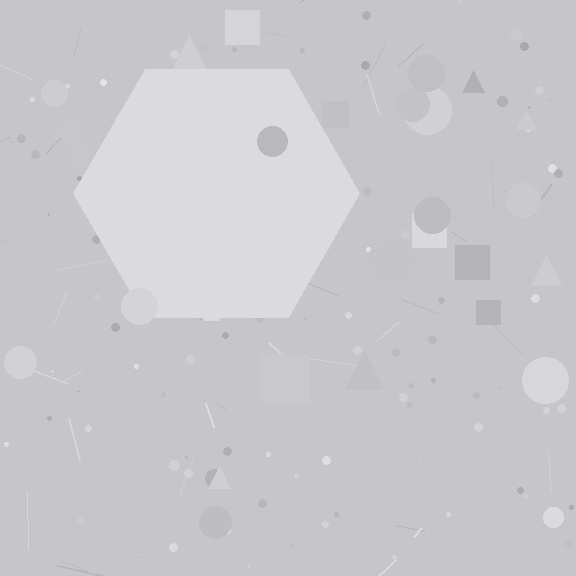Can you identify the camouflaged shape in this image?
The camouflaged shape is a hexagon.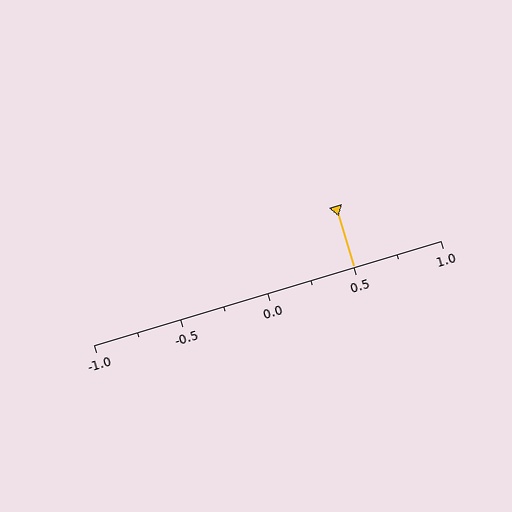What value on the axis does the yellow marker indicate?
The marker indicates approximately 0.5.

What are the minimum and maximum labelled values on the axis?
The axis runs from -1.0 to 1.0.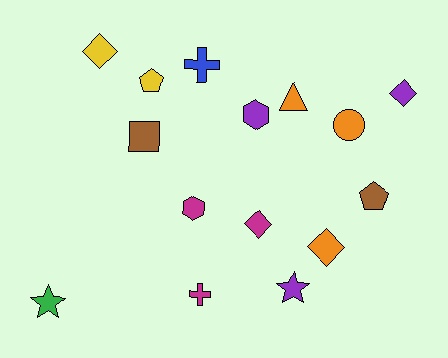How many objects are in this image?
There are 15 objects.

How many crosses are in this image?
There are 2 crosses.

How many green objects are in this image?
There is 1 green object.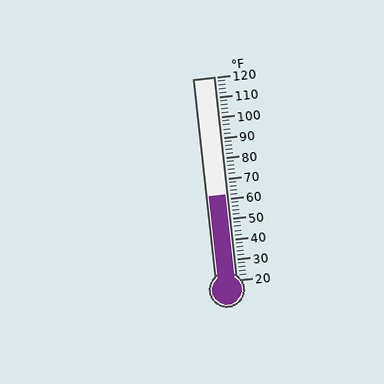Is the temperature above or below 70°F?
The temperature is below 70°F.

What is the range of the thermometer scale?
The thermometer scale ranges from 20°F to 120°F.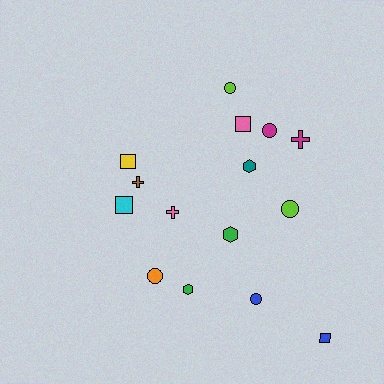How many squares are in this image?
There are 4 squares.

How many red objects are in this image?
There are no red objects.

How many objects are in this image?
There are 15 objects.